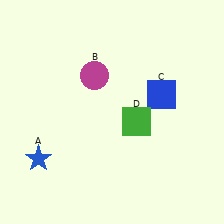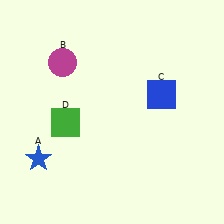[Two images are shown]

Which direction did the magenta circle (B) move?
The magenta circle (B) moved left.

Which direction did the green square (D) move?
The green square (D) moved left.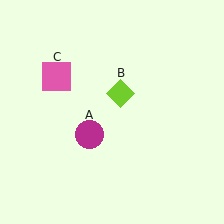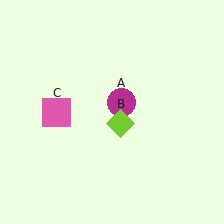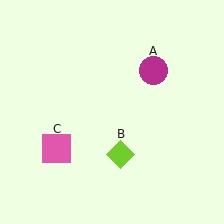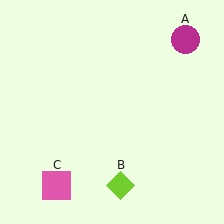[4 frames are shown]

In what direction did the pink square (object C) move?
The pink square (object C) moved down.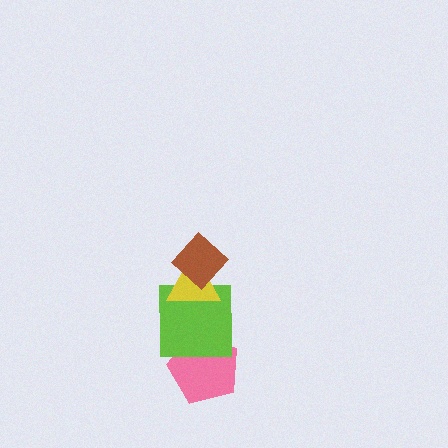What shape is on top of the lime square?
The yellow triangle is on top of the lime square.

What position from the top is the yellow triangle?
The yellow triangle is 2nd from the top.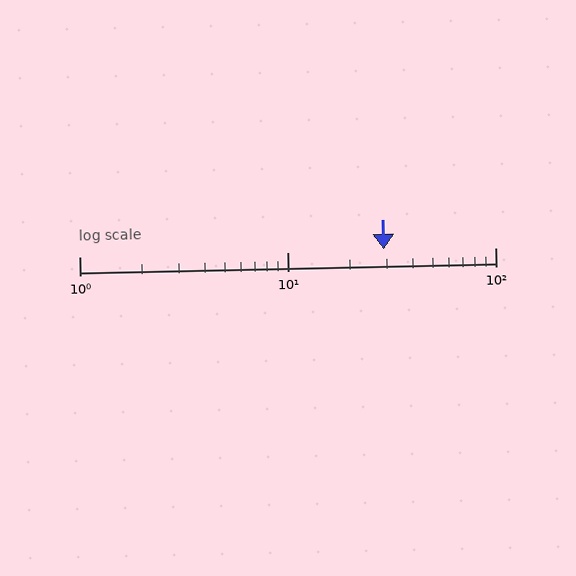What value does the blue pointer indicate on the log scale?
The pointer indicates approximately 29.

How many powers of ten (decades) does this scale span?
The scale spans 2 decades, from 1 to 100.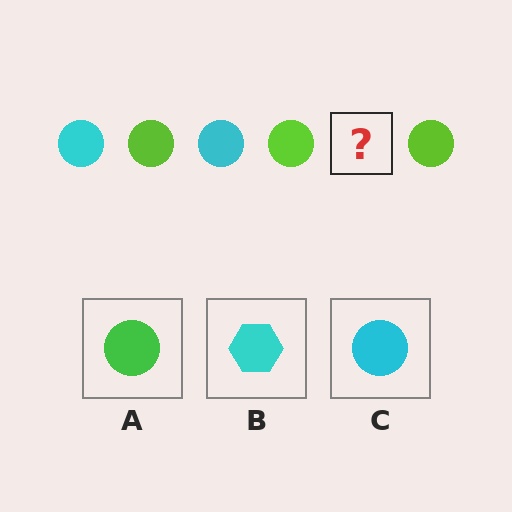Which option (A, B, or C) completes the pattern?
C.